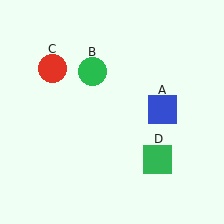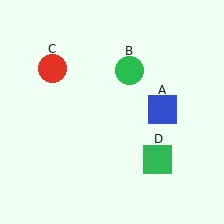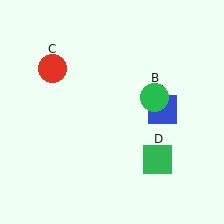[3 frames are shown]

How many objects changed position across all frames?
1 object changed position: green circle (object B).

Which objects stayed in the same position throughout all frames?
Blue square (object A) and red circle (object C) and green square (object D) remained stationary.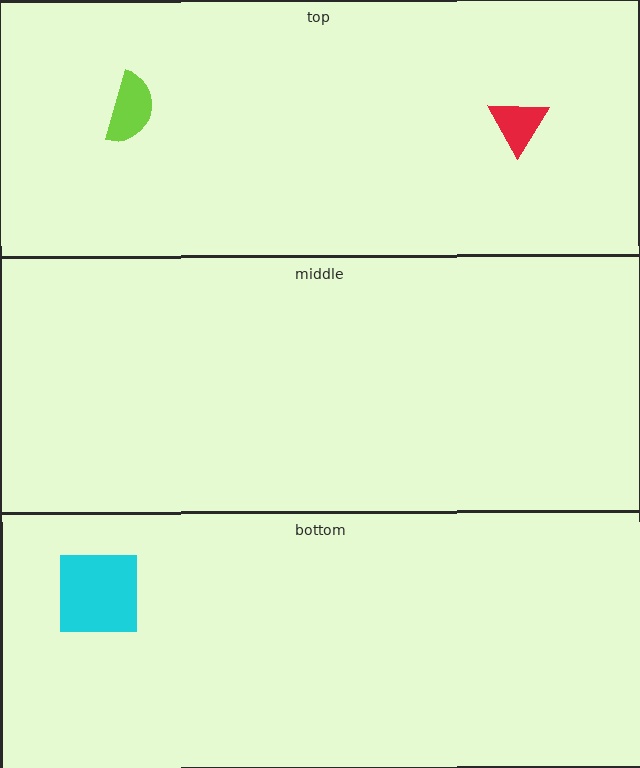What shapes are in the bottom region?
The cyan square.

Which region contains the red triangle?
The top region.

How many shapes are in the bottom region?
1.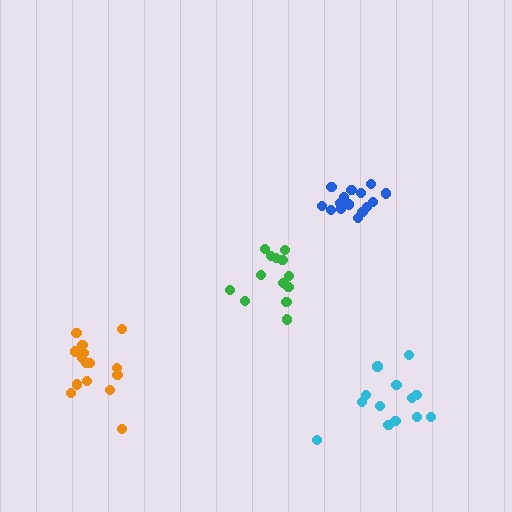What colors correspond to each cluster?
The clusters are colored: green, orange, cyan, blue.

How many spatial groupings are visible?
There are 4 spatial groupings.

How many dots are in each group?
Group 1: 14 dots, Group 2: 15 dots, Group 3: 13 dots, Group 4: 16 dots (58 total).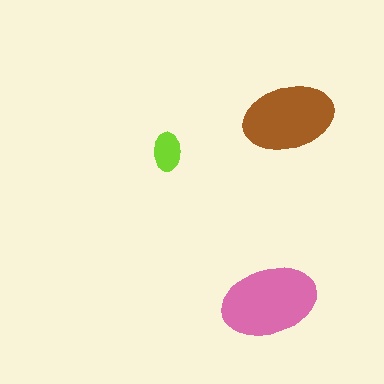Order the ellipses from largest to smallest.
the pink one, the brown one, the lime one.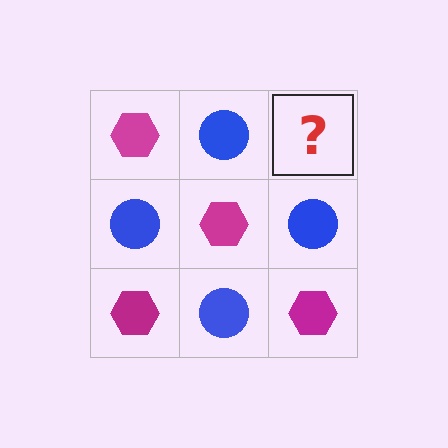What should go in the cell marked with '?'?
The missing cell should contain a magenta hexagon.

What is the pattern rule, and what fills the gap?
The rule is that it alternates magenta hexagon and blue circle in a checkerboard pattern. The gap should be filled with a magenta hexagon.